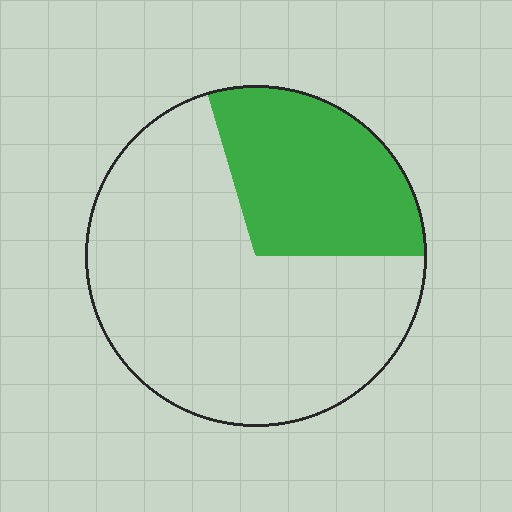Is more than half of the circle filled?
No.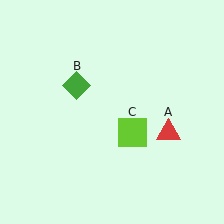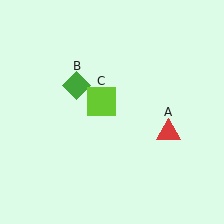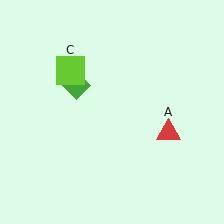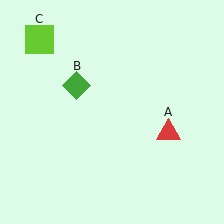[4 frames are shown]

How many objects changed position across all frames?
1 object changed position: lime square (object C).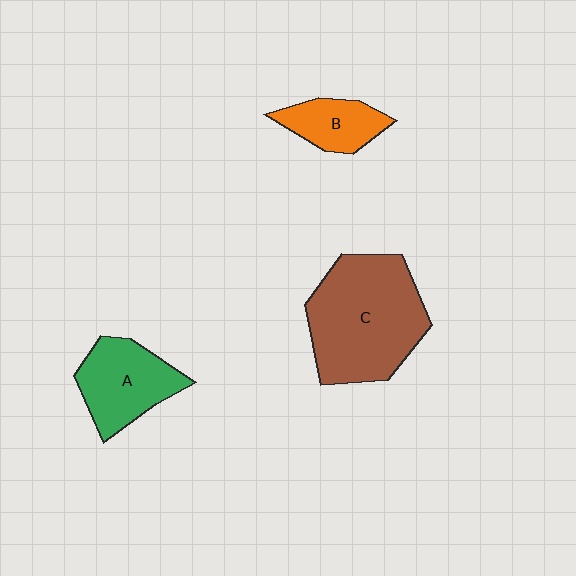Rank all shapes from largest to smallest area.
From largest to smallest: C (brown), A (green), B (orange).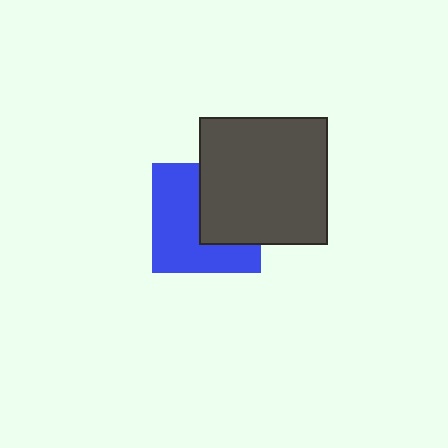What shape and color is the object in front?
The object in front is a dark gray square.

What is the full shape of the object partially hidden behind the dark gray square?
The partially hidden object is a blue square.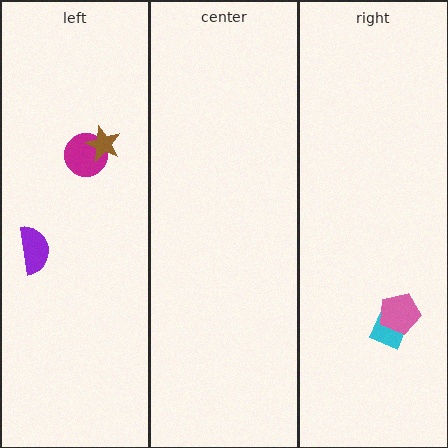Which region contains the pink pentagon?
The right region.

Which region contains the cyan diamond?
The right region.